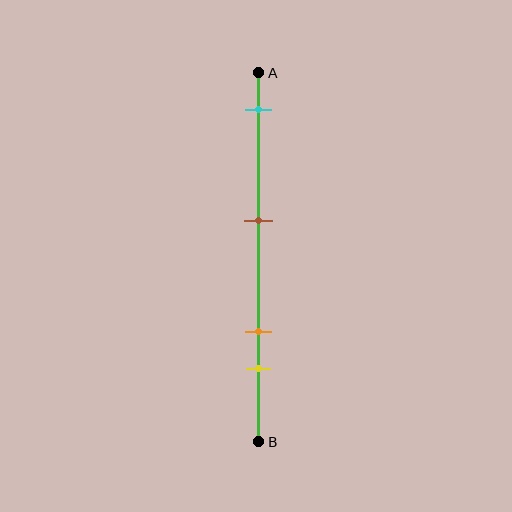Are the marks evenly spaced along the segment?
No, the marks are not evenly spaced.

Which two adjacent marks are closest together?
The orange and yellow marks are the closest adjacent pair.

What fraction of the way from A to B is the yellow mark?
The yellow mark is approximately 80% (0.8) of the way from A to B.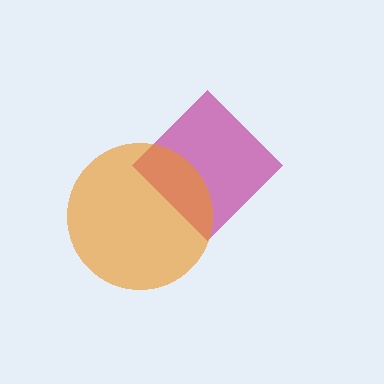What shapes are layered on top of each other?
The layered shapes are: a magenta diamond, an orange circle.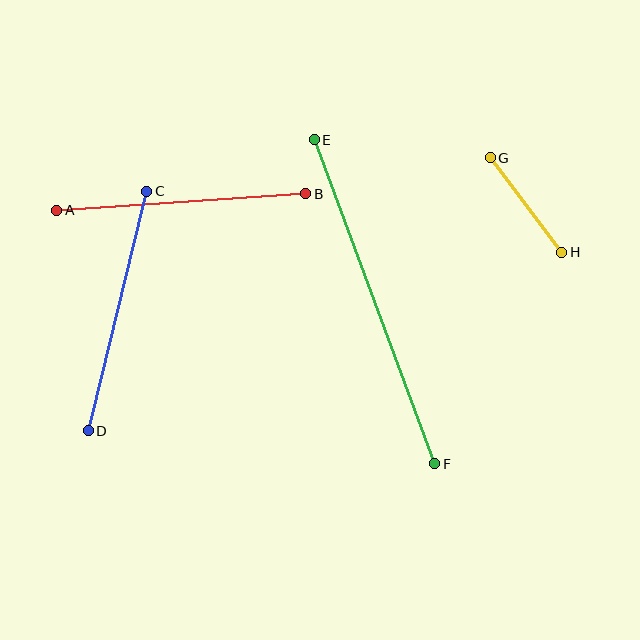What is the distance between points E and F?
The distance is approximately 346 pixels.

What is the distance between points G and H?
The distance is approximately 119 pixels.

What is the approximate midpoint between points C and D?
The midpoint is at approximately (118, 311) pixels.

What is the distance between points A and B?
The distance is approximately 250 pixels.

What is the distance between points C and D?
The distance is approximately 246 pixels.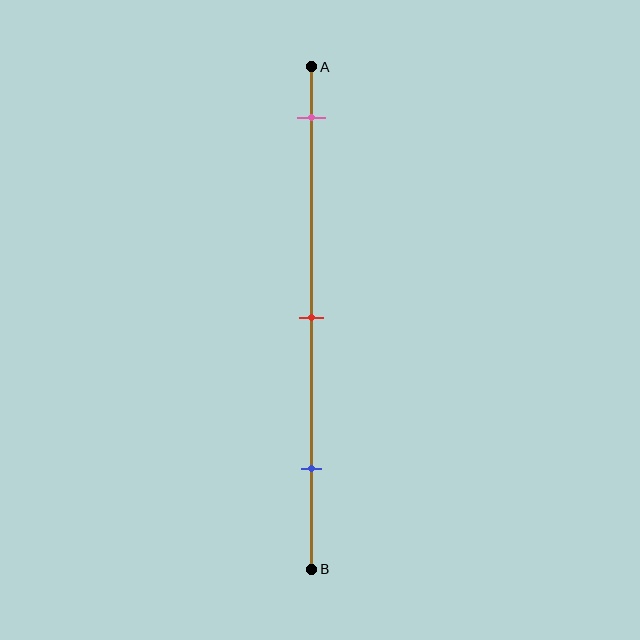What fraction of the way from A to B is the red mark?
The red mark is approximately 50% (0.5) of the way from A to B.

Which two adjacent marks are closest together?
The red and blue marks are the closest adjacent pair.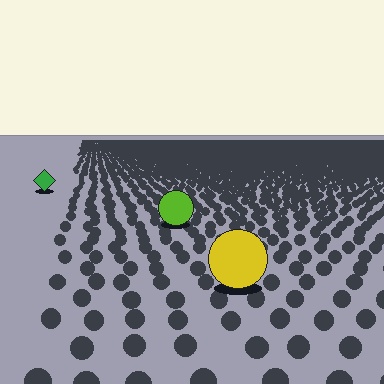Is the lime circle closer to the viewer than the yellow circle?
No. The yellow circle is closer — you can tell from the texture gradient: the ground texture is coarser near it.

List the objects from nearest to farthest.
From nearest to farthest: the yellow circle, the lime circle, the green diamond.